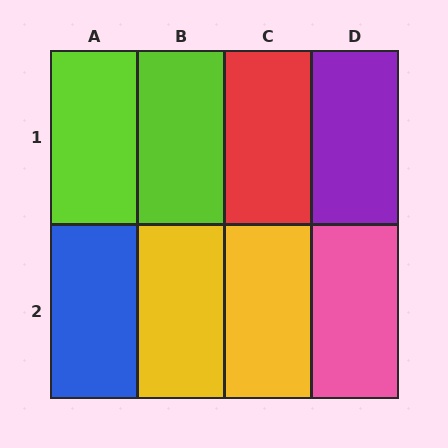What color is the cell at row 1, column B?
Lime.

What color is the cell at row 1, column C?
Red.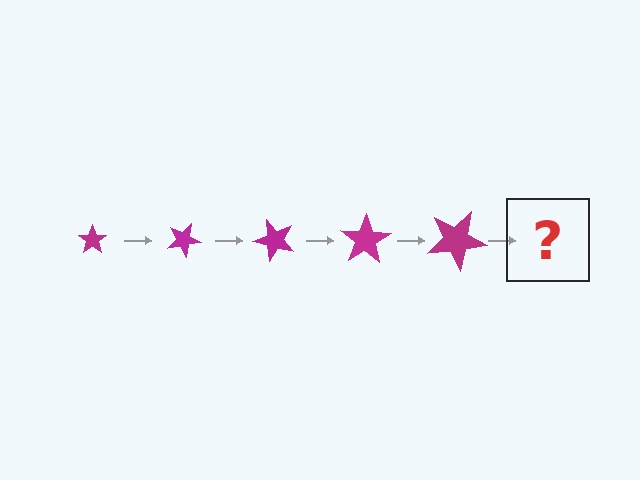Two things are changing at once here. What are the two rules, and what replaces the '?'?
The two rules are that the star grows larger each step and it rotates 25 degrees each step. The '?' should be a star, larger than the previous one and rotated 125 degrees from the start.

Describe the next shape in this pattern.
It should be a star, larger than the previous one and rotated 125 degrees from the start.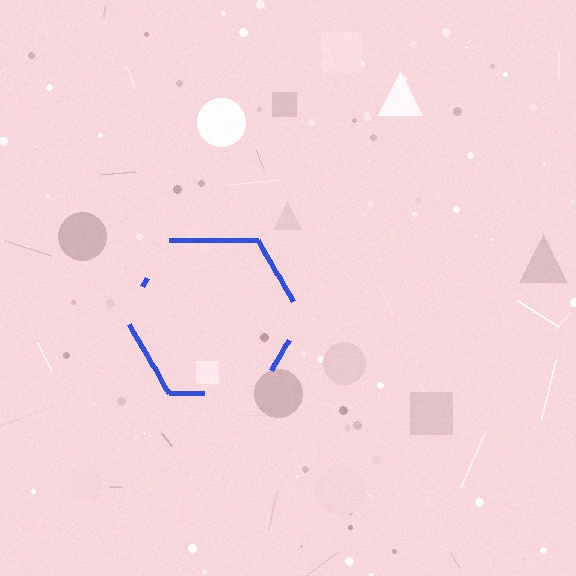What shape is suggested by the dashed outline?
The dashed outline suggests a hexagon.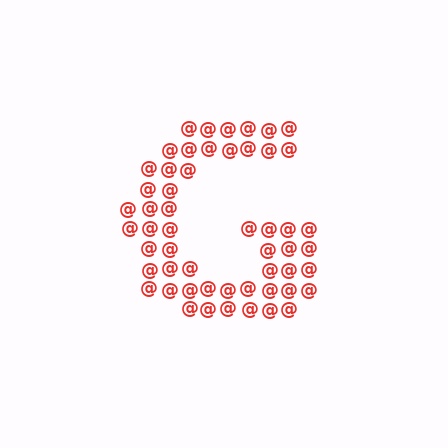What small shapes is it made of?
It is made of small at signs.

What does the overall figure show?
The overall figure shows the letter G.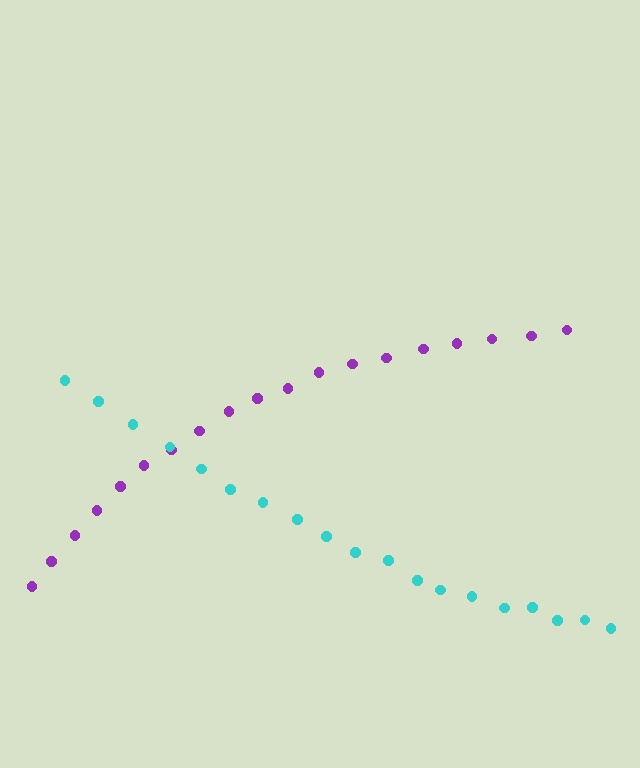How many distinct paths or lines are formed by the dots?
There are 2 distinct paths.